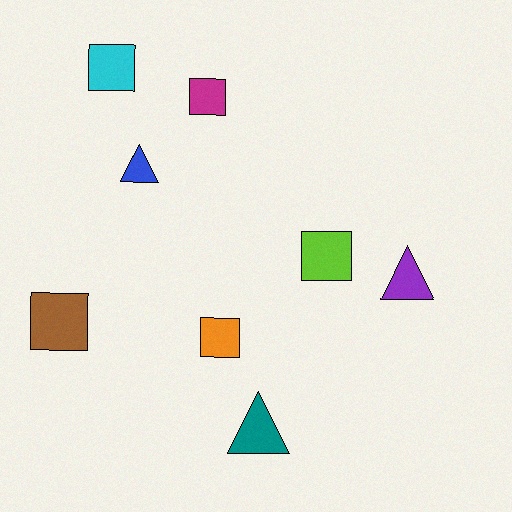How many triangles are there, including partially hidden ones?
There are 3 triangles.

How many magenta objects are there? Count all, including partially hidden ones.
There is 1 magenta object.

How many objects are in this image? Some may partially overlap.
There are 8 objects.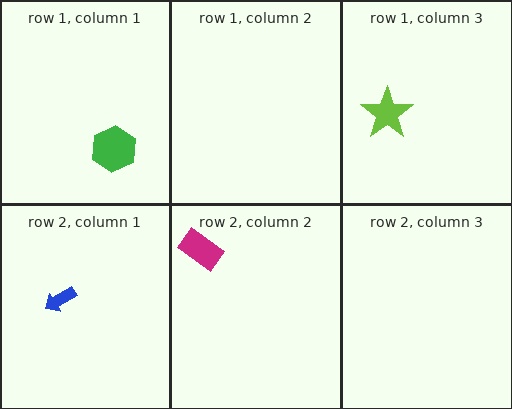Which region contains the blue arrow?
The row 2, column 1 region.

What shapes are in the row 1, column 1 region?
The green hexagon.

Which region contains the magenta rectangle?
The row 2, column 2 region.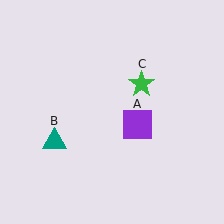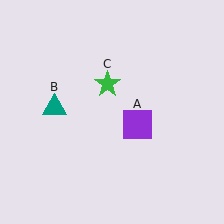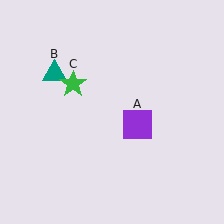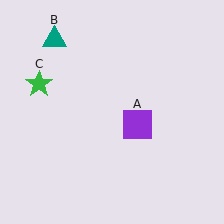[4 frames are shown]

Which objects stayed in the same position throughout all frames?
Purple square (object A) remained stationary.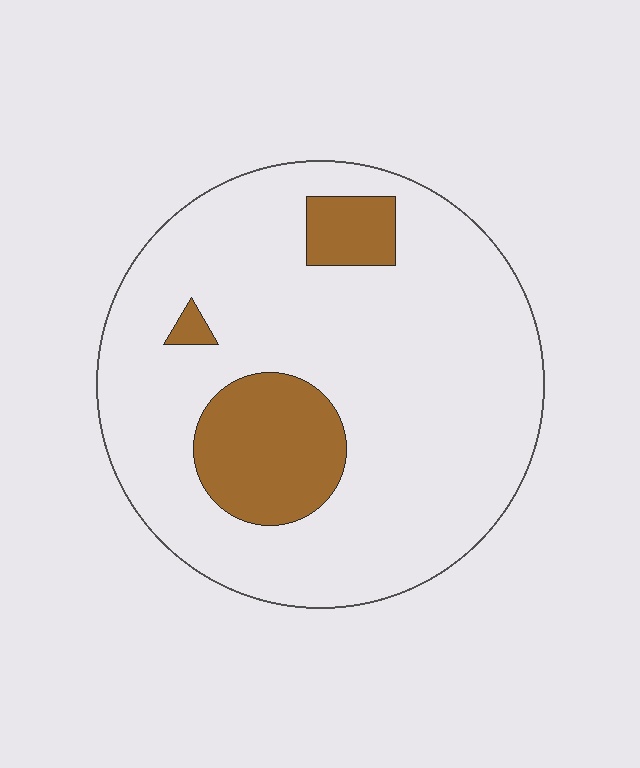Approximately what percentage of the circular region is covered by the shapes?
Approximately 15%.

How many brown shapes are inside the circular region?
3.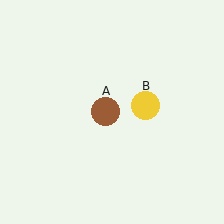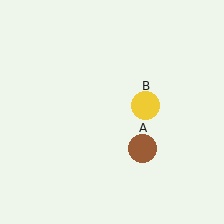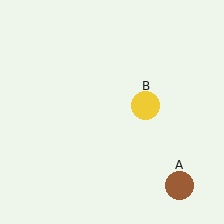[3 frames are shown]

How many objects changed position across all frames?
1 object changed position: brown circle (object A).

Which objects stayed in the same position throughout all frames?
Yellow circle (object B) remained stationary.